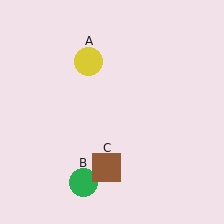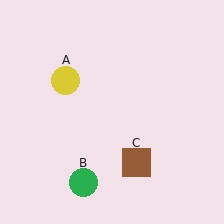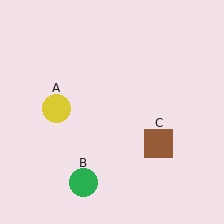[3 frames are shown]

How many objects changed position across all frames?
2 objects changed position: yellow circle (object A), brown square (object C).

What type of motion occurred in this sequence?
The yellow circle (object A), brown square (object C) rotated counterclockwise around the center of the scene.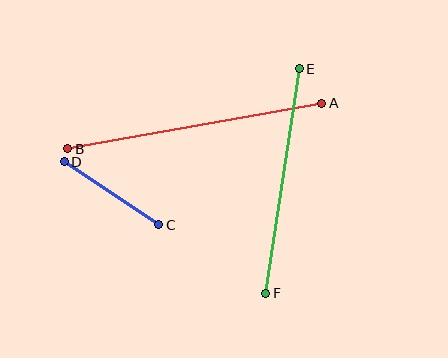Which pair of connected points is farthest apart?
Points A and B are farthest apart.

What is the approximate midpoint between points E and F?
The midpoint is at approximately (283, 181) pixels.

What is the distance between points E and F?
The distance is approximately 227 pixels.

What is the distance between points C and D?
The distance is approximately 114 pixels.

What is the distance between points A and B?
The distance is approximately 258 pixels.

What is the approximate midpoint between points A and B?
The midpoint is at approximately (195, 126) pixels.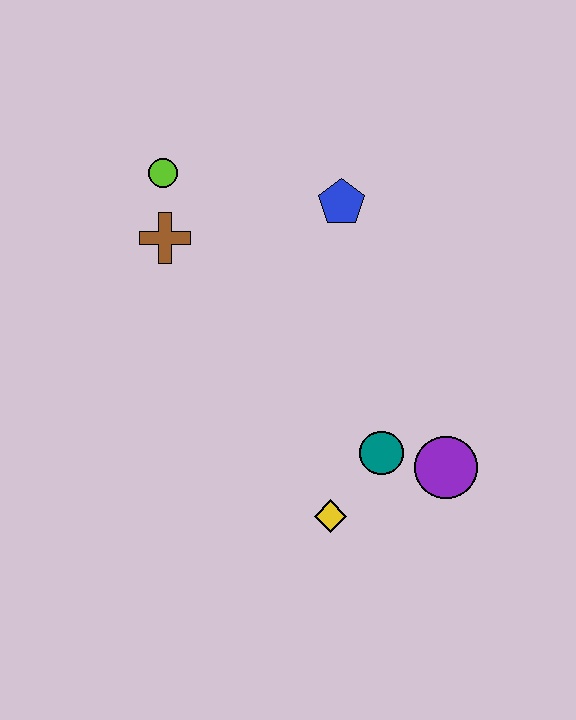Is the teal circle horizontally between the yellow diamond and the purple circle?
Yes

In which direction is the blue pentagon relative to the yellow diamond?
The blue pentagon is above the yellow diamond.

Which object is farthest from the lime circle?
The purple circle is farthest from the lime circle.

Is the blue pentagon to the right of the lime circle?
Yes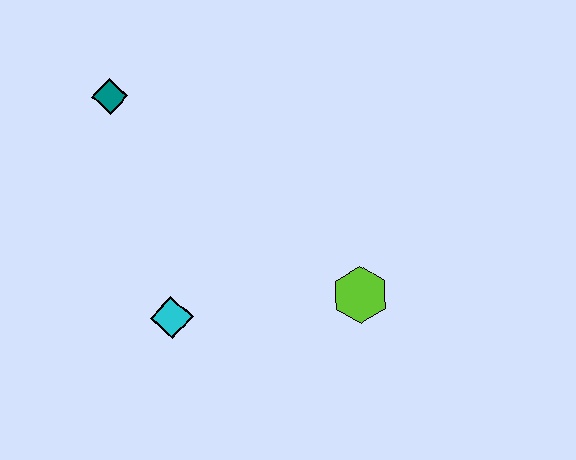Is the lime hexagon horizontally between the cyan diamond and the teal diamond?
No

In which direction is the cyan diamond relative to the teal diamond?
The cyan diamond is below the teal diamond.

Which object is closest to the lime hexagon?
The cyan diamond is closest to the lime hexagon.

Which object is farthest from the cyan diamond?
The teal diamond is farthest from the cyan diamond.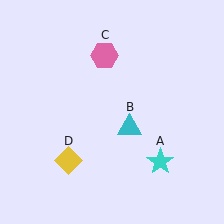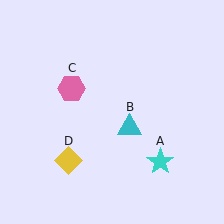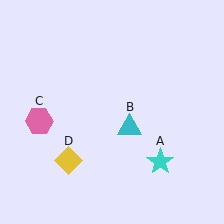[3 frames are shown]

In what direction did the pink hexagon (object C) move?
The pink hexagon (object C) moved down and to the left.